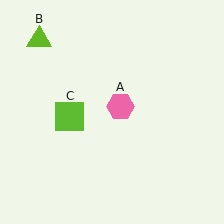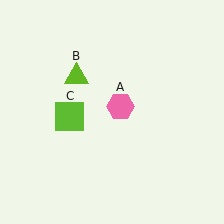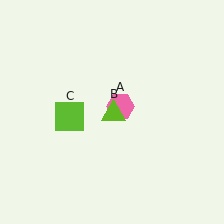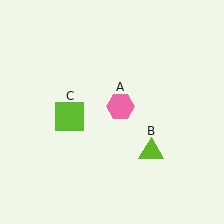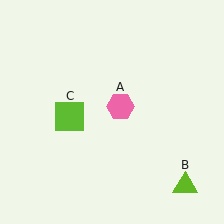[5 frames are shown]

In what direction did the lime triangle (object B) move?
The lime triangle (object B) moved down and to the right.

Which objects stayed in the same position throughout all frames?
Pink hexagon (object A) and lime square (object C) remained stationary.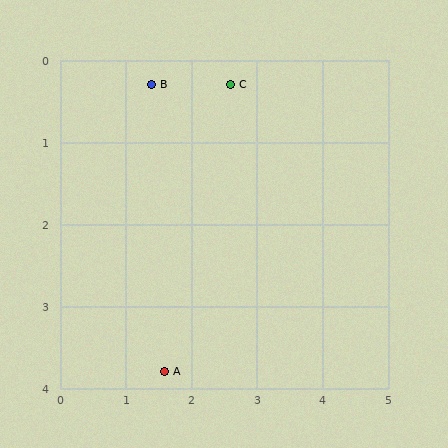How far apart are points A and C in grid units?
Points A and C are about 3.6 grid units apart.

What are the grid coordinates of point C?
Point C is at approximately (2.6, 0.3).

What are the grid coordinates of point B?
Point B is at approximately (1.4, 0.3).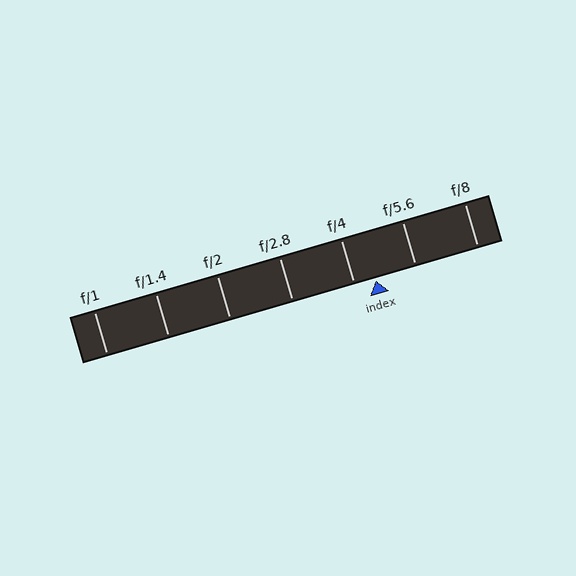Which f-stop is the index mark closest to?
The index mark is closest to f/4.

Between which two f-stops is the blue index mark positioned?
The index mark is between f/4 and f/5.6.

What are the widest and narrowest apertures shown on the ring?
The widest aperture shown is f/1 and the narrowest is f/8.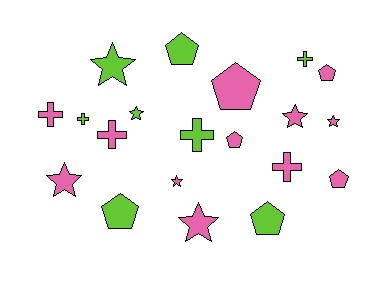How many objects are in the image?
There are 20 objects.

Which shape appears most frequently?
Star, with 7 objects.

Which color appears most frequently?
Pink, with 12 objects.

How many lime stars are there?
There are 2 lime stars.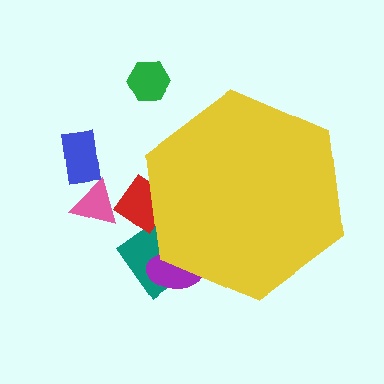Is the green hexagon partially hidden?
No, the green hexagon is fully visible.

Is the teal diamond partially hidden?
Yes, the teal diamond is partially hidden behind the yellow hexagon.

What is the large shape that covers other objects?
A yellow hexagon.